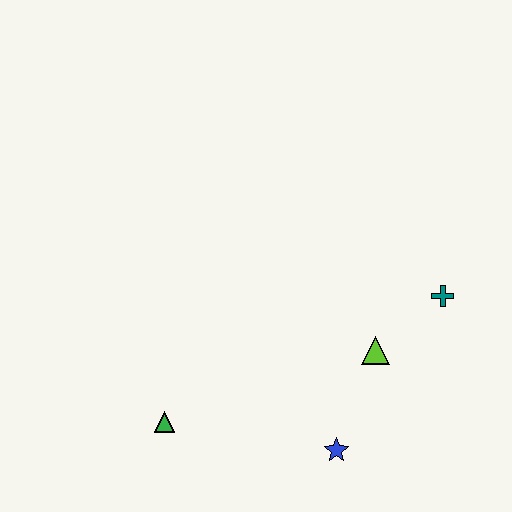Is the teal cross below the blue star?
No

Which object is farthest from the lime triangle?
The green triangle is farthest from the lime triangle.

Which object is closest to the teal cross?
The lime triangle is closest to the teal cross.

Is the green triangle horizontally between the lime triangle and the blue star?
No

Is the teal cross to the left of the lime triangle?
No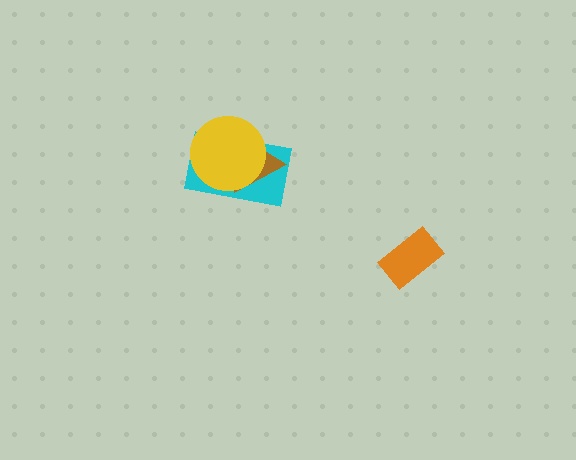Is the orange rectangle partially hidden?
No, no other shape covers it.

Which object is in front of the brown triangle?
The yellow circle is in front of the brown triangle.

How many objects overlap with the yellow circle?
2 objects overlap with the yellow circle.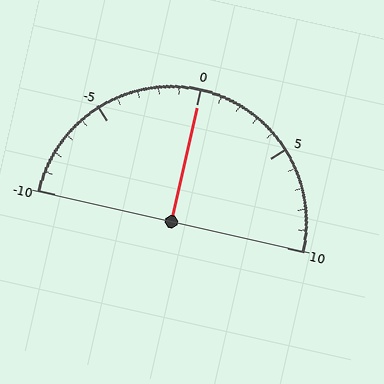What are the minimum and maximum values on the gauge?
The gauge ranges from -10 to 10.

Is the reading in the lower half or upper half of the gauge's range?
The reading is in the upper half of the range (-10 to 10).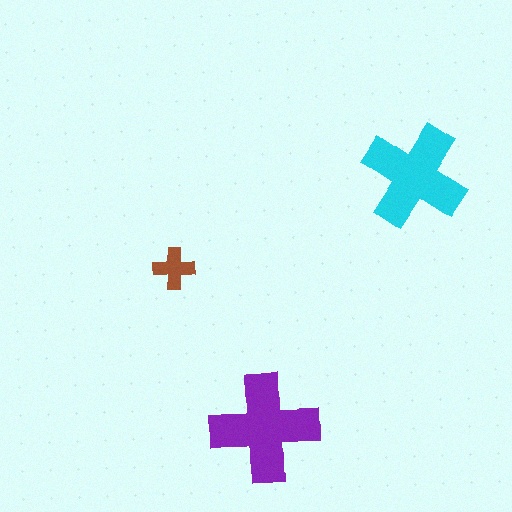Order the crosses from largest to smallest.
the purple one, the cyan one, the brown one.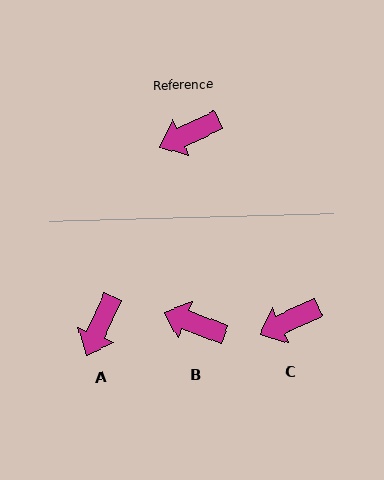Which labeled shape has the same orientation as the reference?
C.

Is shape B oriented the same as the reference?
No, it is off by about 46 degrees.